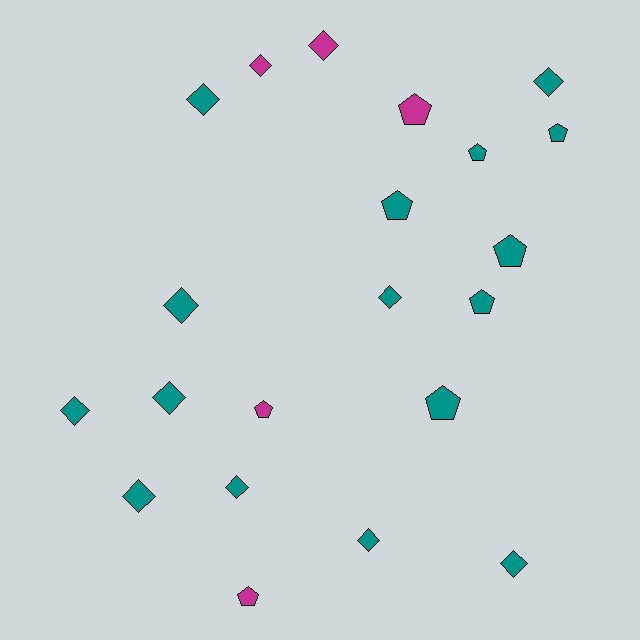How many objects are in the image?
There are 21 objects.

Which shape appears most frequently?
Diamond, with 12 objects.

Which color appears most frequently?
Teal, with 16 objects.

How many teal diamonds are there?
There are 10 teal diamonds.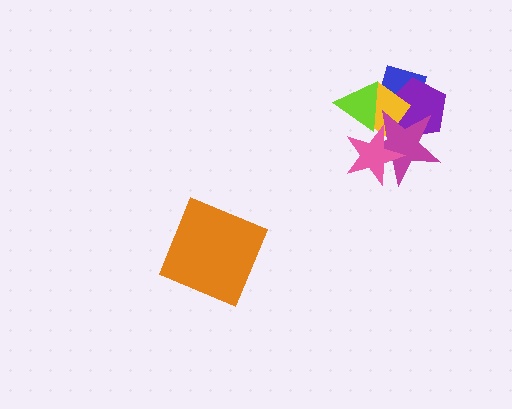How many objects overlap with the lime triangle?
4 objects overlap with the lime triangle.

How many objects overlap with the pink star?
3 objects overlap with the pink star.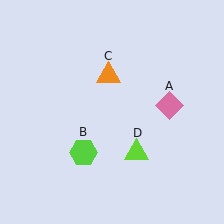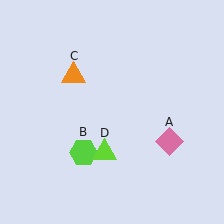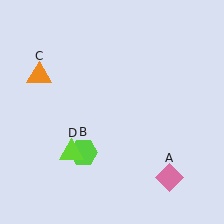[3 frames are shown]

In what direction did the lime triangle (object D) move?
The lime triangle (object D) moved left.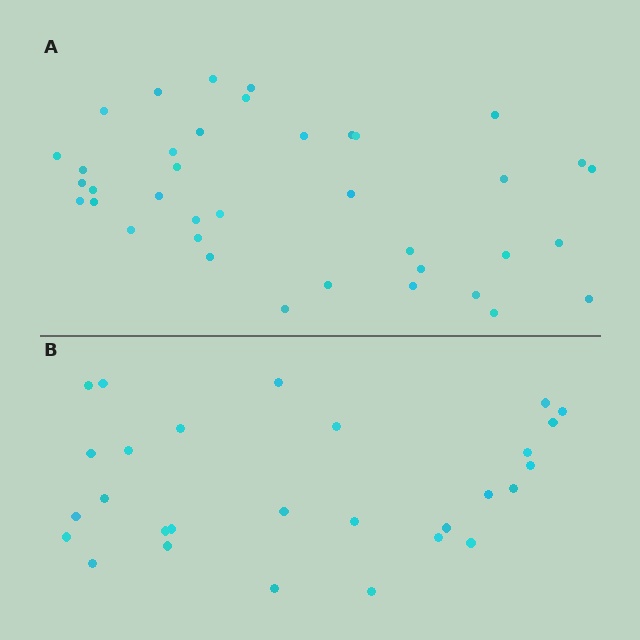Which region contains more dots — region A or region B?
Region A (the top region) has more dots.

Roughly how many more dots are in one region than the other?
Region A has roughly 10 or so more dots than region B.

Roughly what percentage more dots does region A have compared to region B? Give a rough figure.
About 35% more.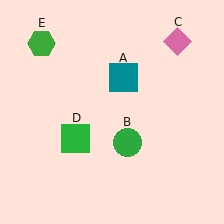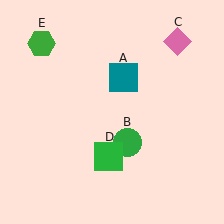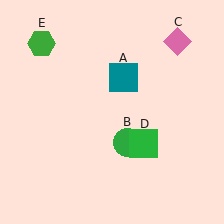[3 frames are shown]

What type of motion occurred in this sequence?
The green square (object D) rotated counterclockwise around the center of the scene.